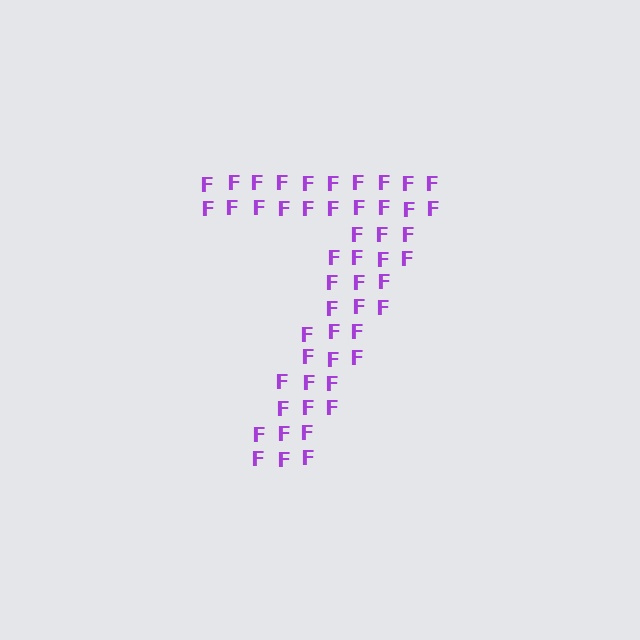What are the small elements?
The small elements are letter F's.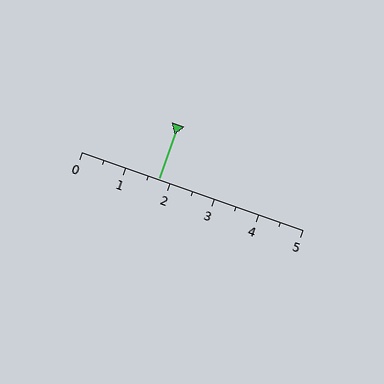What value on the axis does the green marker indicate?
The marker indicates approximately 1.8.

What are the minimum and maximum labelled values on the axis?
The axis runs from 0 to 5.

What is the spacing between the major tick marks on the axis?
The major ticks are spaced 1 apart.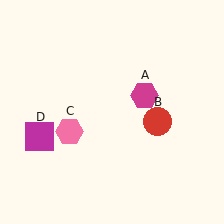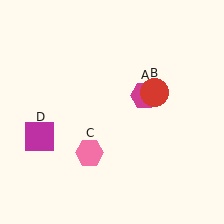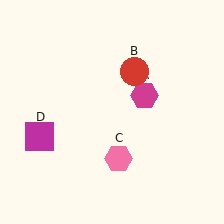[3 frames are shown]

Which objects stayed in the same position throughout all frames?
Magenta hexagon (object A) and magenta square (object D) remained stationary.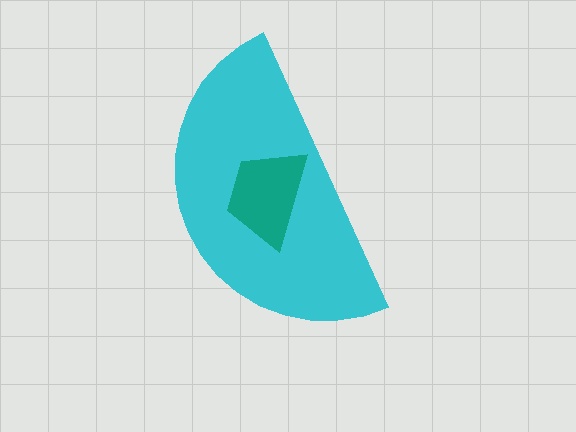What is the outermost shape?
The cyan semicircle.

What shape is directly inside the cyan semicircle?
The teal trapezoid.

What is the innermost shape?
The teal trapezoid.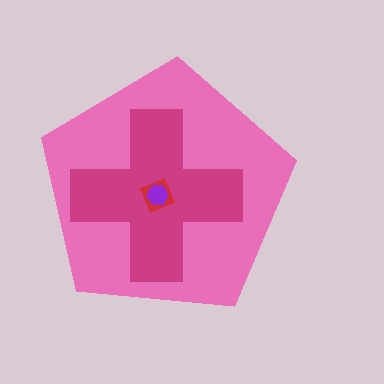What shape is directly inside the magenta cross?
The red square.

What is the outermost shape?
The pink pentagon.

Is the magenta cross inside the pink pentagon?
Yes.